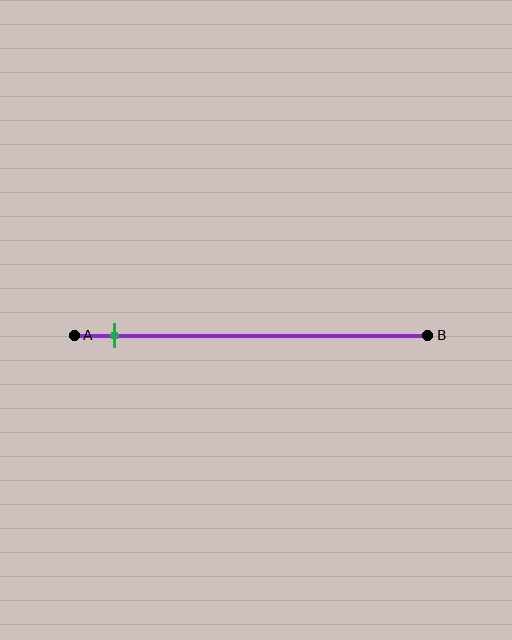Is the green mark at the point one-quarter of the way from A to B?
No, the mark is at about 10% from A, not at the 25% one-quarter point.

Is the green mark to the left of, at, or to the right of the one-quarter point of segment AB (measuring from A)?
The green mark is to the left of the one-quarter point of segment AB.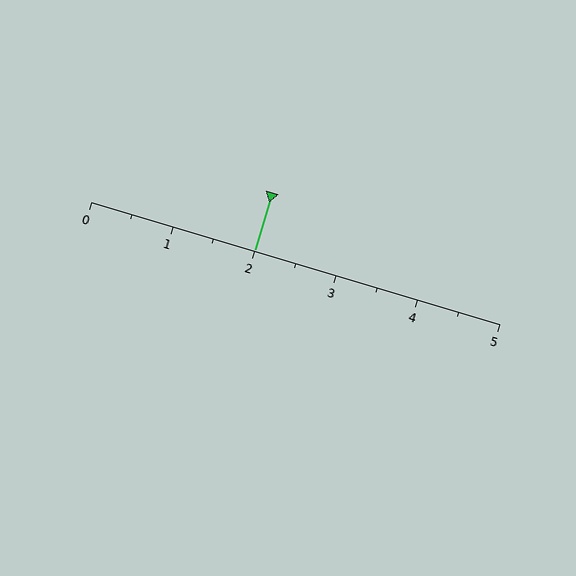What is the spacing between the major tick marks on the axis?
The major ticks are spaced 1 apart.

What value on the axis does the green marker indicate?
The marker indicates approximately 2.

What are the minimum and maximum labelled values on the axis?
The axis runs from 0 to 5.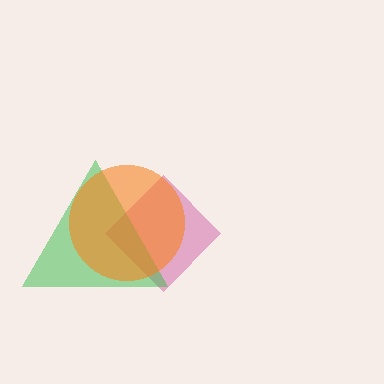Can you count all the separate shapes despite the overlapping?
Yes, there are 3 separate shapes.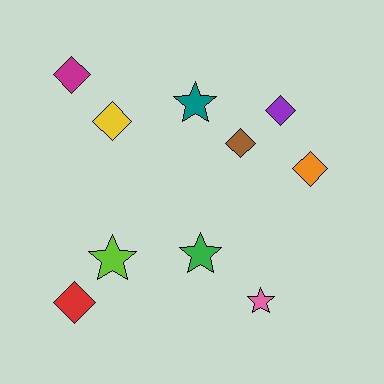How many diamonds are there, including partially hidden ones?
There are 6 diamonds.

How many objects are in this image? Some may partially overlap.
There are 10 objects.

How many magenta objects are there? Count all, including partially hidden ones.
There is 1 magenta object.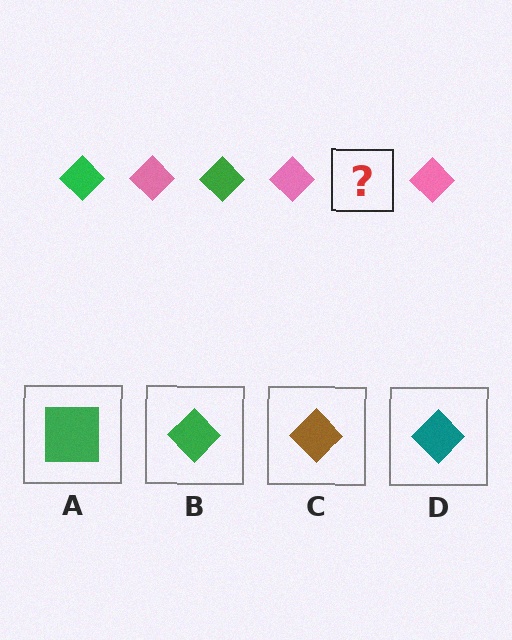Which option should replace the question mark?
Option B.